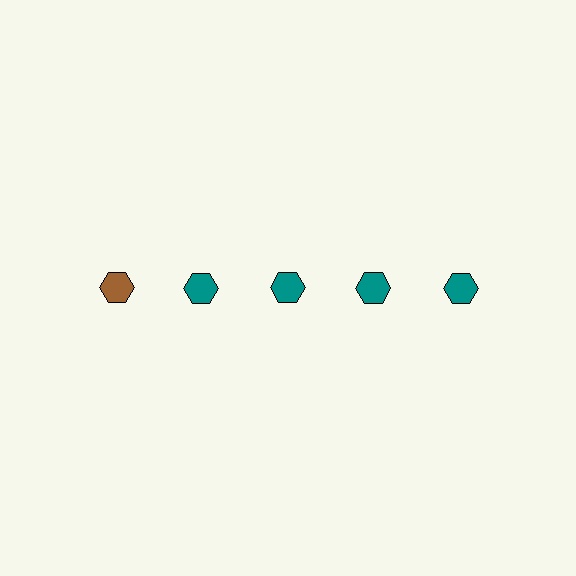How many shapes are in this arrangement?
There are 5 shapes arranged in a grid pattern.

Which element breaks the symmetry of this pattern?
The brown hexagon in the top row, leftmost column breaks the symmetry. All other shapes are teal hexagons.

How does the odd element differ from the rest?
It has a different color: brown instead of teal.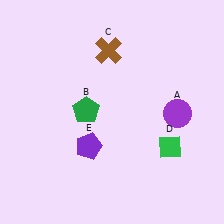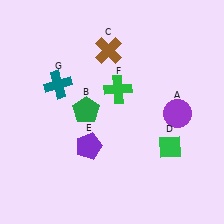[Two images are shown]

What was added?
A green cross (F), a teal cross (G) were added in Image 2.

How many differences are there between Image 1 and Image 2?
There are 2 differences between the two images.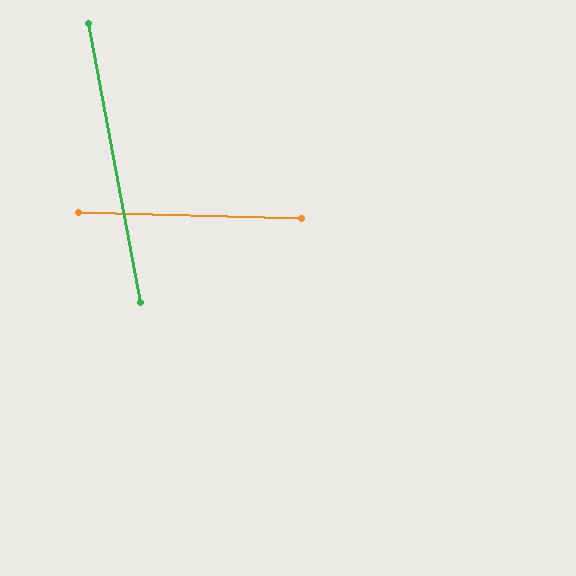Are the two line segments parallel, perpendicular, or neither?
Neither parallel nor perpendicular — they differ by about 78°.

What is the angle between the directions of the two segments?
Approximately 78 degrees.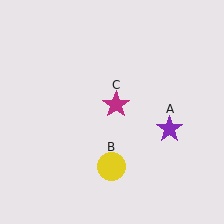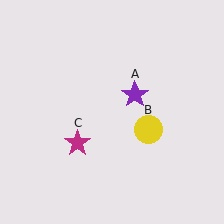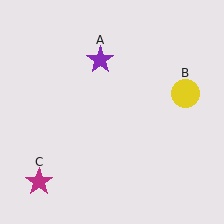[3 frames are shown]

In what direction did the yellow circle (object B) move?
The yellow circle (object B) moved up and to the right.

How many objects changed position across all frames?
3 objects changed position: purple star (object A), yellow circle (object B), magenta star (object C).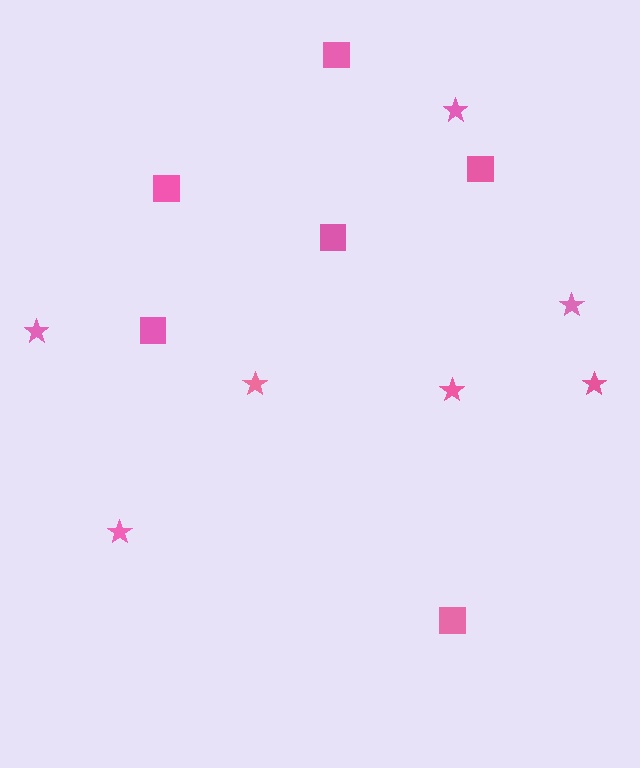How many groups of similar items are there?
There are 2 groups: one group of stars (7) and one group of squares (6).